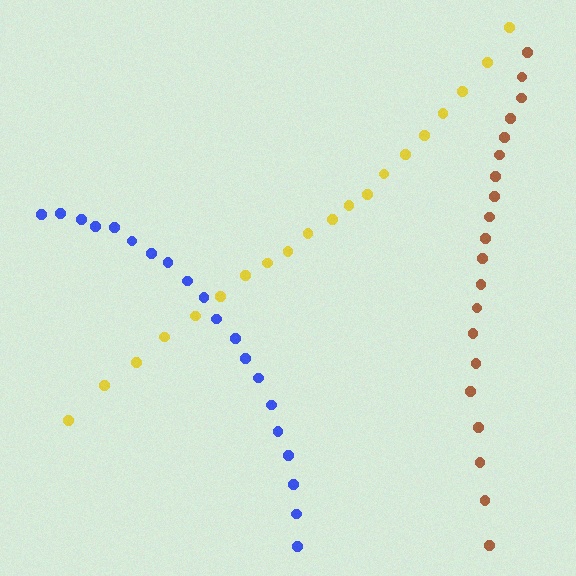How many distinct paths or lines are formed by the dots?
There are 3 distinct paths.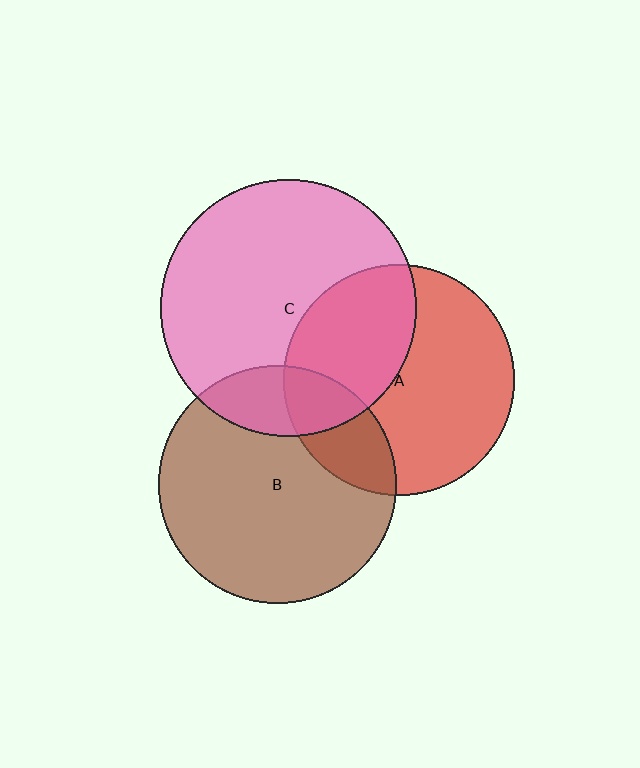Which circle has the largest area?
Circle C (pink).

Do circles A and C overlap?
Yes.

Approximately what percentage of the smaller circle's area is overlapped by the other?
Approximately 40%.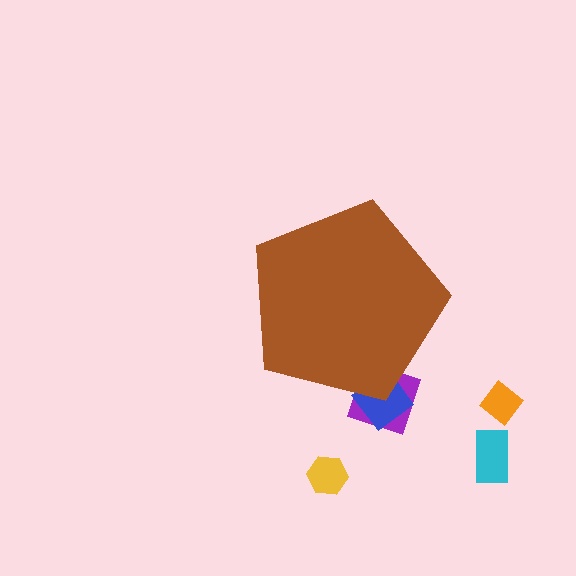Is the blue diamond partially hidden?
Yes, the blue diamond is partially hidden behind the brown pentagon.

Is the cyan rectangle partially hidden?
No, the cyan rectangle is fully visible.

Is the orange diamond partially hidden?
No, the orange diamond is fully visible.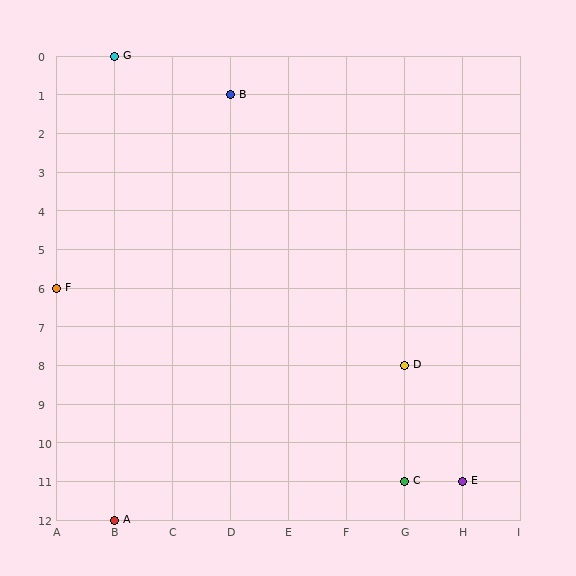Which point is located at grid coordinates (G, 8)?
Point D is at (G, 8).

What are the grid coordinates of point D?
Point D is at grid coordinates (G, 8).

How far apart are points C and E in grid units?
Points C and E are 1 column apart.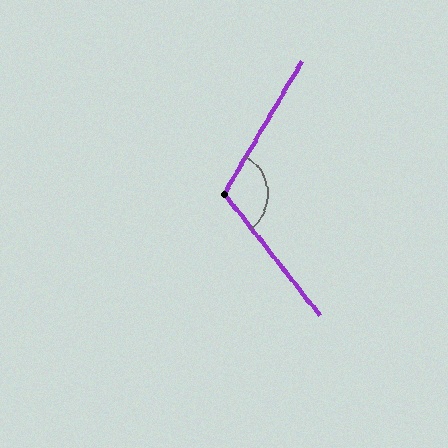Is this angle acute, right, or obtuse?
It is obtuse.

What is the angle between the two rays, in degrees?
Approximately 111 degrees.